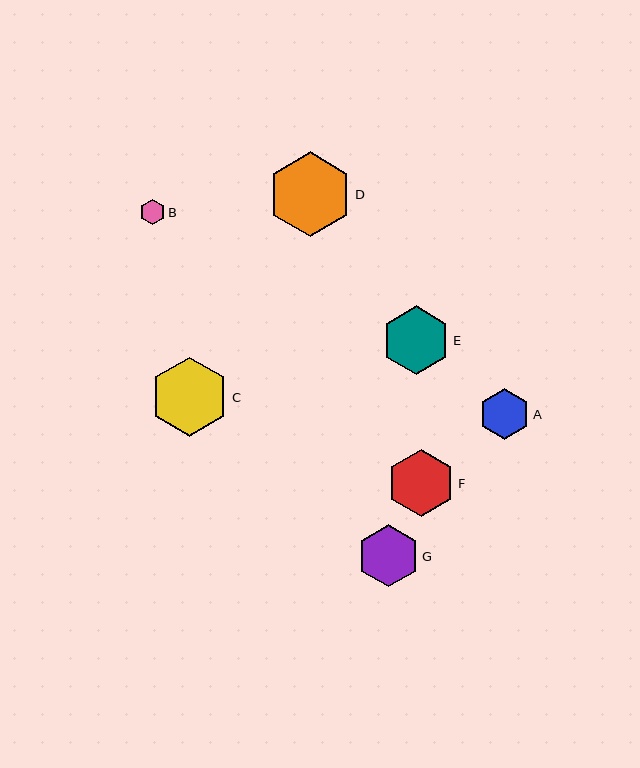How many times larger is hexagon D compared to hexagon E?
Hexagon D is approximately 1.2 times the size of hexagon E.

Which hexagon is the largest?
Hexagon D is the largest with a size of approximately 84 pixels.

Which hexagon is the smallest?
Hexagon B is the smallest with a size of approximately 25 pixels.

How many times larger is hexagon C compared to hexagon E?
Hexagon C is approximately 1.2 times the size of hexagon E.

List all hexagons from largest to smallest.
From largest to smallest: D, C, E, F, G, A, B.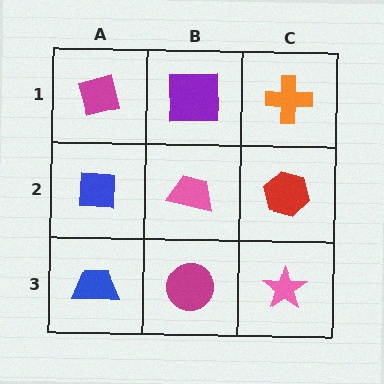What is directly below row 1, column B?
A pink trapezoid.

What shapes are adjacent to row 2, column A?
A magenta diamond (row 1, column A), a blue trapezoid (row 3, column A), a pink trapezoid (row 2, column B).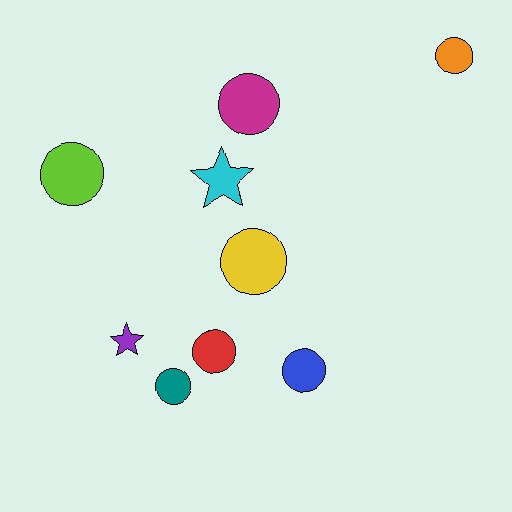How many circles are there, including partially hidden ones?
There are 7 circles.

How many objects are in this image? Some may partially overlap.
There are 9 objects.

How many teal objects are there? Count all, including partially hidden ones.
There is 1 teal object.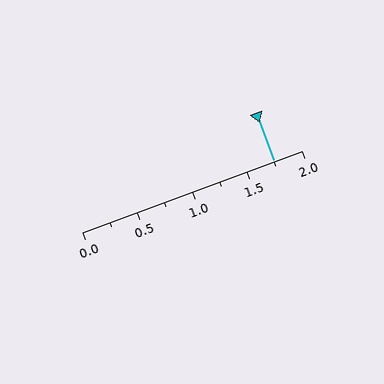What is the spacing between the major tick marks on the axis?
The major ticks are spaced 0.5 apart.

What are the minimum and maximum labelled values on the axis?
The axis runs from 0.0 to 2.0.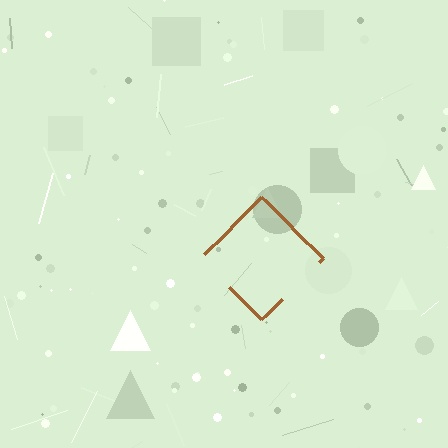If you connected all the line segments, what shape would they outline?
They would outline a diamond.